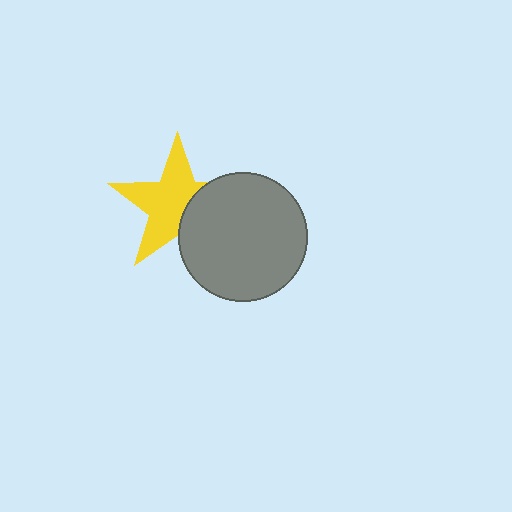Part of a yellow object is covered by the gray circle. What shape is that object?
It is a star.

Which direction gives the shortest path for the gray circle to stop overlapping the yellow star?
Moving right gives the shortest separation.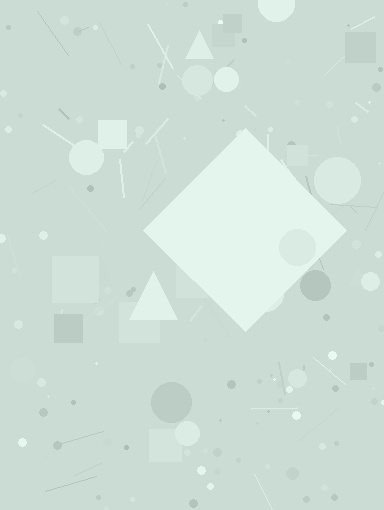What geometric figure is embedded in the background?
A diamond is embedded in the background.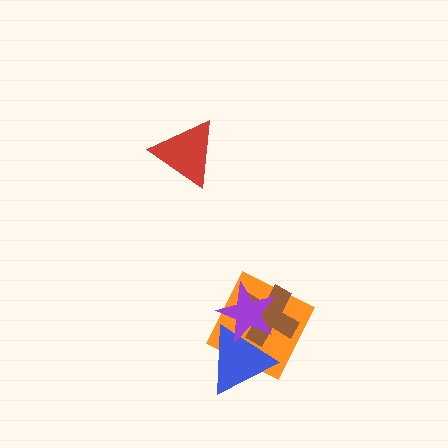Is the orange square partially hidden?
Yes, it is partially covered by another shape.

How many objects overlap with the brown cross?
3 objects overlap with the brown cross.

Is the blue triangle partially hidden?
Yes, it is partially covered by another shape.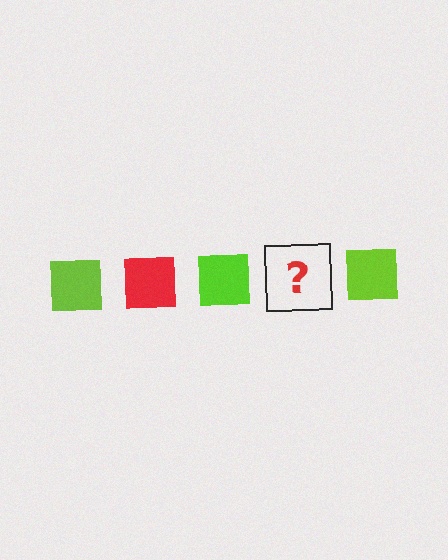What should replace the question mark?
The question mark should be replaced with a red square.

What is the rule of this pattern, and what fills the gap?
The rule is that the pattern cycles through lime, red squares. The gap should be filled with a red square.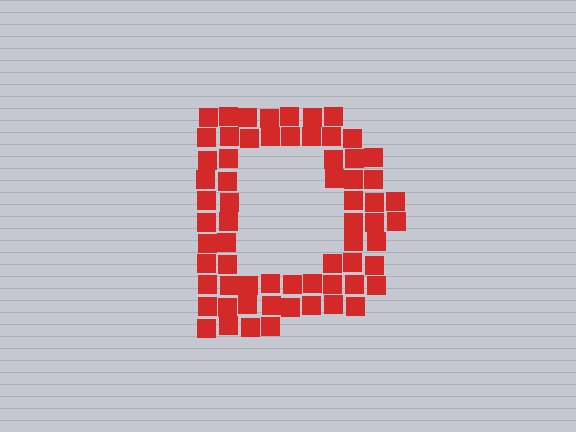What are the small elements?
The small elements are squares.